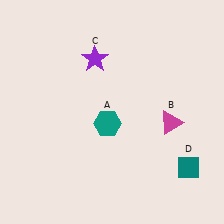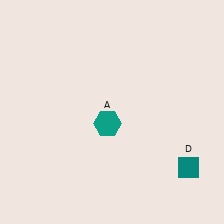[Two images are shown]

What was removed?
The magenta triangle (B), the purple star (C) were removed in Image 2.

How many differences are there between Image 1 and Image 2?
There are 2 differences between the two images.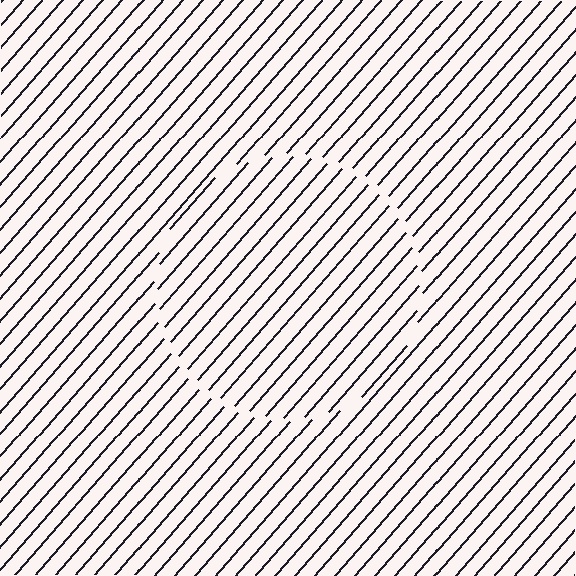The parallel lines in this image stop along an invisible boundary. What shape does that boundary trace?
An illusory circle. The interior of the shape contains the same grating, shifted by half a period — the contour is defined by the phase discontinuity where line-ends from the inner and outer gratings abut.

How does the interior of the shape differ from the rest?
The interior of the shape contains the same grating, shifted by half a period — the contour is defined by the phase discontinuity where line-ends from the inner and outer gratings abut.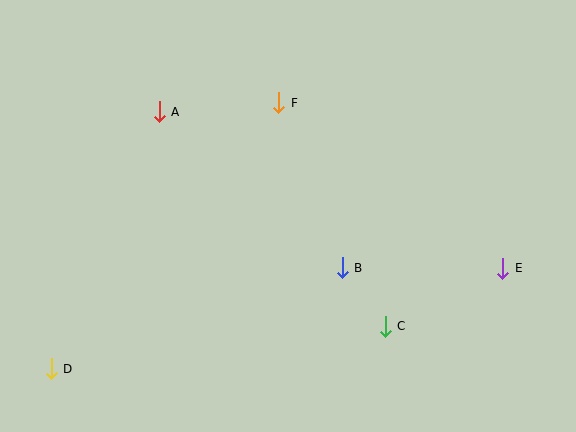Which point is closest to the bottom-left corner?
Point D is closest to the bottom-left corner.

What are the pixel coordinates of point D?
Point D is at (51, 369).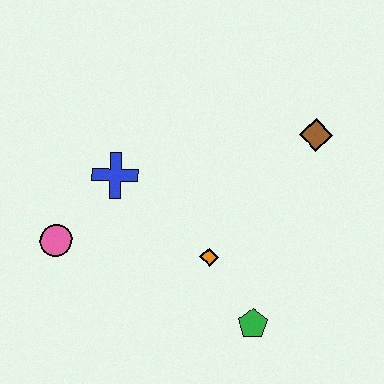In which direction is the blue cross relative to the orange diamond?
The blue cross is to the left of the orange diamond.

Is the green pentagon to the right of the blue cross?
Yes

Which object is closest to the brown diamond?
The orange diamond is closest to the brown diamond.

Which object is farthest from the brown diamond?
The pink circle is farthest from the brown diamond.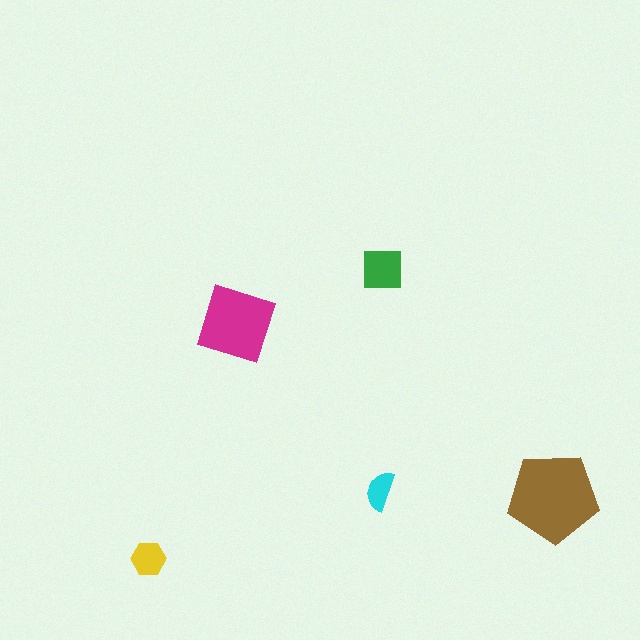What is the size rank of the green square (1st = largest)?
3rd.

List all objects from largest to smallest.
The brown pentagon, the magenta diamond, the green square, the yellow hexagon, the cyan semicircle.